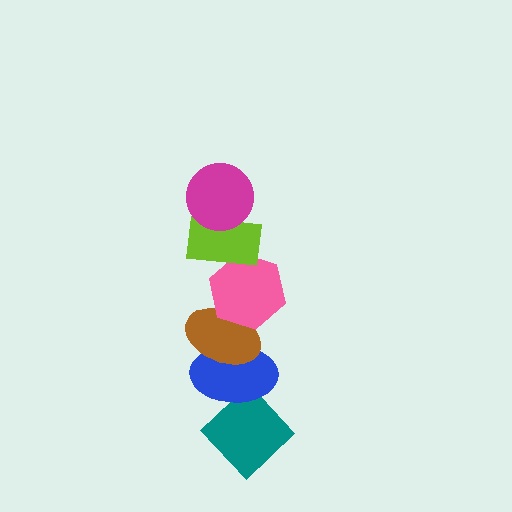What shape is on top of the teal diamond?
The blue ellipse is on top of the teal diamond.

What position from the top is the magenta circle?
The magenta circle is 1st from the top.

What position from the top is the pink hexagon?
The pink hexagon is 3rd from the top.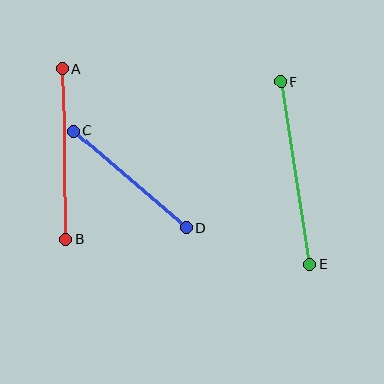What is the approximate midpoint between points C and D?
The midpoint is at approximately (130, 179) pixels.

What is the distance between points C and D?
The distance is approximately 149 pixels.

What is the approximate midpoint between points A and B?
The midpoint is at approximately (64, 153) pixels.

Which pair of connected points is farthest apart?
Points E and F are farthest apart.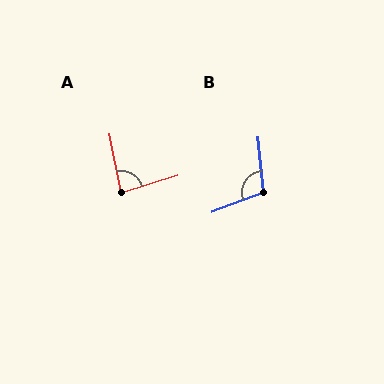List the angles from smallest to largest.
A (85°), B (105°).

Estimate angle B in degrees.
Approximately 105 degrees.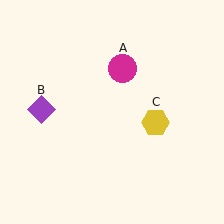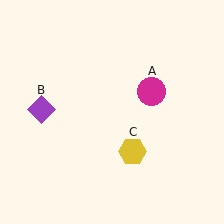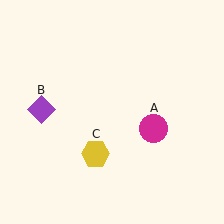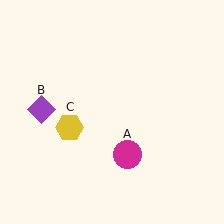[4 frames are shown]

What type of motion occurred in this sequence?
The magenta circle (object A), yellow hexagon (object C) rotated clockwise around the center of the scene.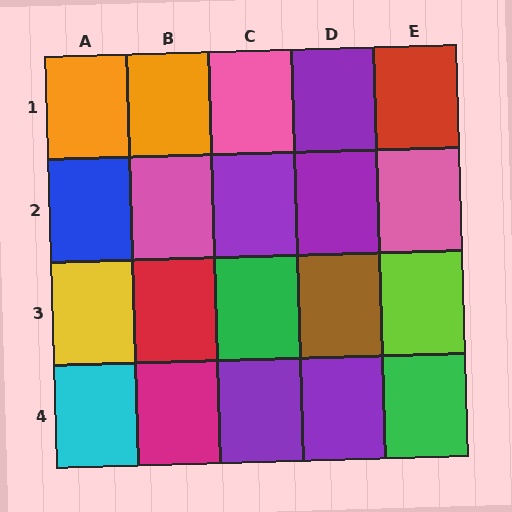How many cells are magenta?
1 cell is magenta.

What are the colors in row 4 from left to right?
Cyan, magenta, purple, purple, green.